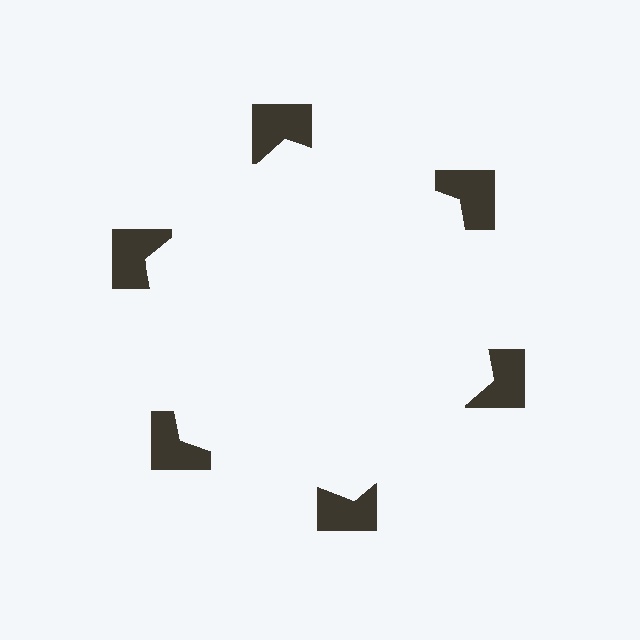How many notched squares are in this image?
There are 6 — one at each vertex of the illusory hexagon.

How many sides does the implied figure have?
6 sides.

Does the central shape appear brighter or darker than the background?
It typically appears slightly brighter than the background, even though no actual brightness change is drawn.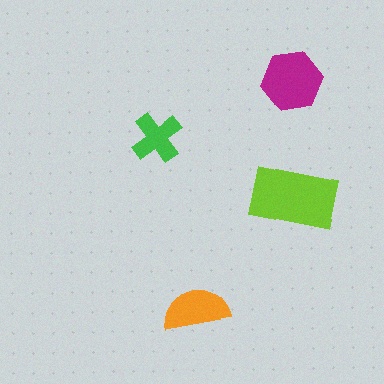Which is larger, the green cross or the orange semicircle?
The orange semicircle.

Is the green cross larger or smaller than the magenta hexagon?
Smaller.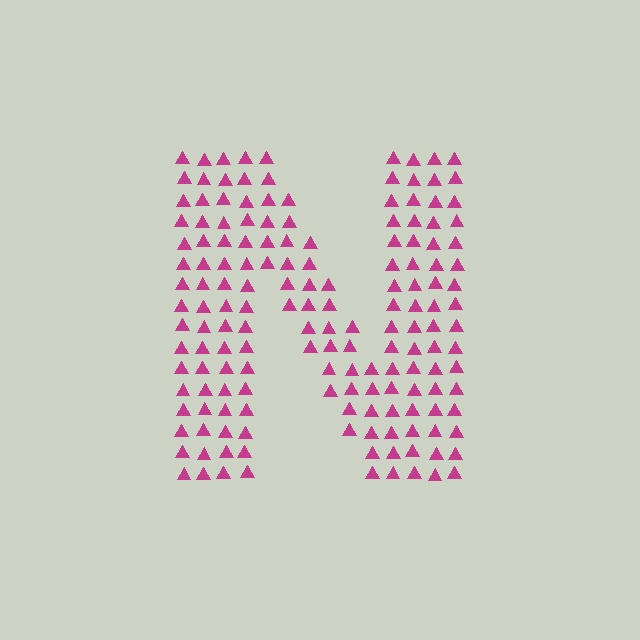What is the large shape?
The large shape is the letter N.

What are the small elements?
The small elements are triangles.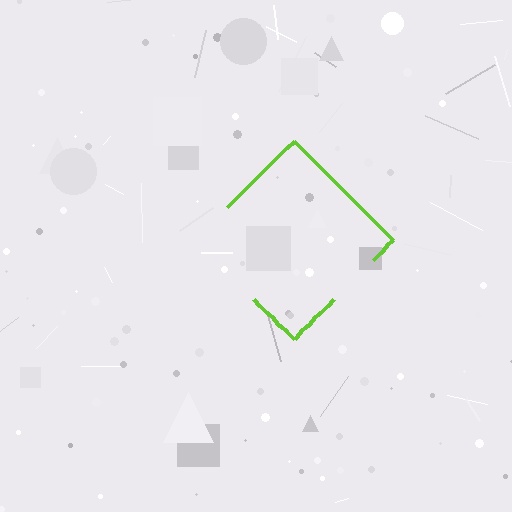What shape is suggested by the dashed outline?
The dashed outline suggests a diamond.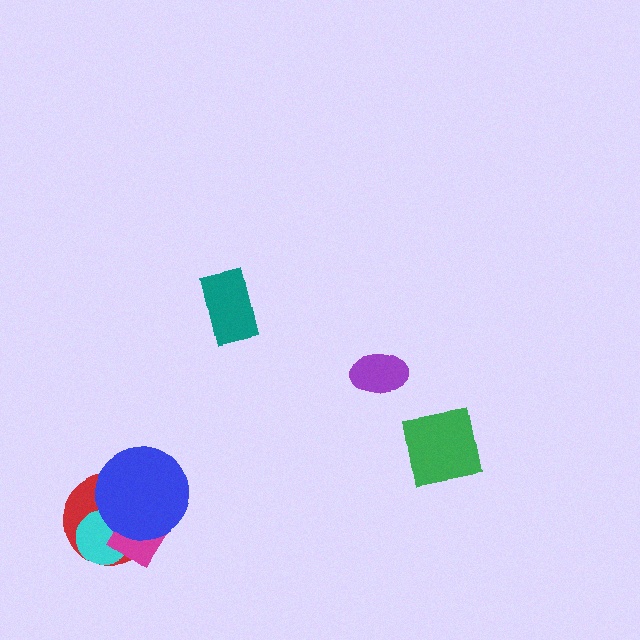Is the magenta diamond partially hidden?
Yes, it is partially covered by another shape.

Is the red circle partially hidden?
Yes, it is partially covered by another shape.